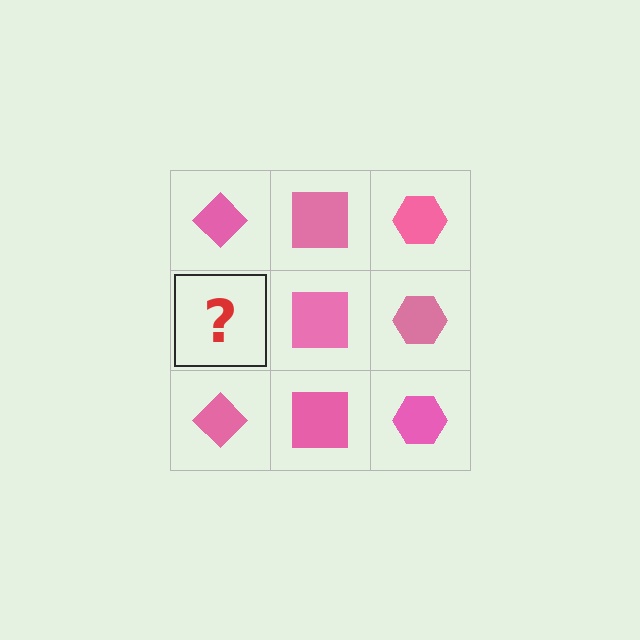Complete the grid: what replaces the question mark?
The question mark should be replaced with a pink diamond.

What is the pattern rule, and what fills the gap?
The rule is that each column has a consistent shape. The gap should be filled with a pink diamond.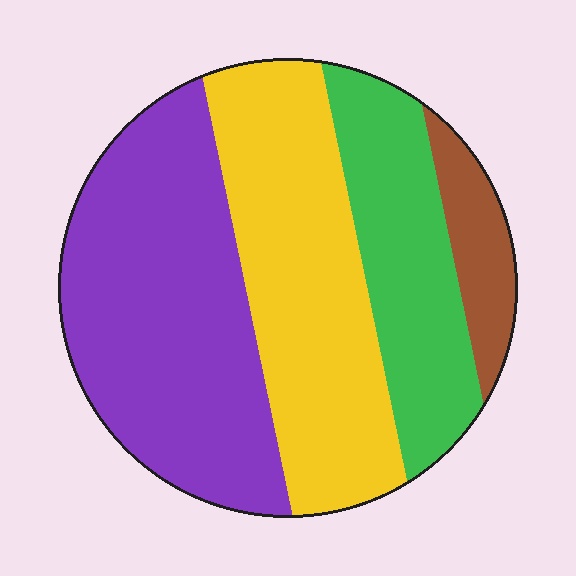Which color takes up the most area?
Purple, at roughly 40%.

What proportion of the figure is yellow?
Yellow covers 33% of the figure.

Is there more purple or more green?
Purple.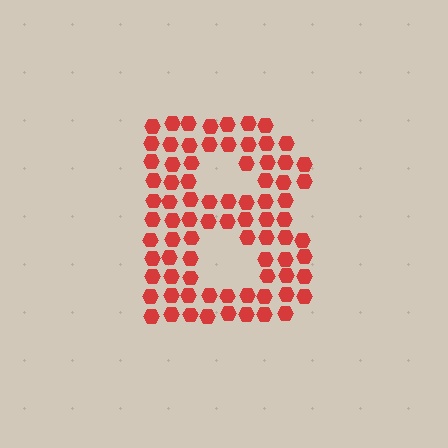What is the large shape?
The large shape is the letter B.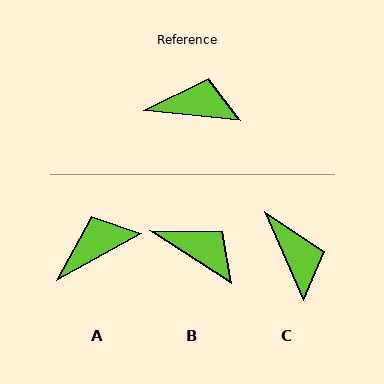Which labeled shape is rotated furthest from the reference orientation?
C, about 60 degrees away.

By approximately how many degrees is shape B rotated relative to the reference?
Approximately 27 degrees clockwise.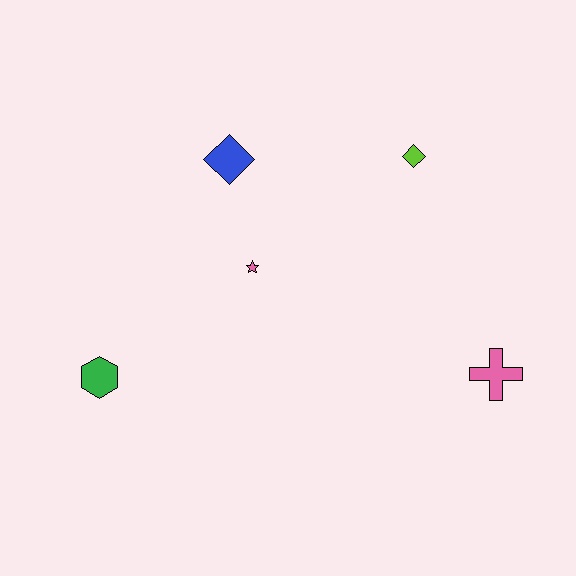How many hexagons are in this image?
There is 1 hexagon.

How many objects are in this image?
There are 5 objects.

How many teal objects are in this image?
There are no teal objects.